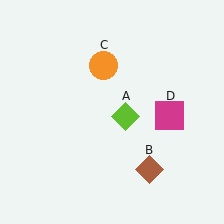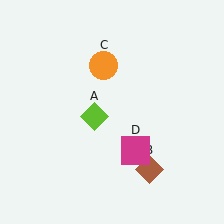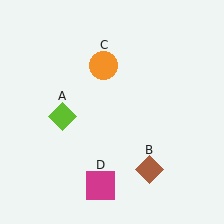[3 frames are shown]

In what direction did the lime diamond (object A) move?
The lime diamond (object A) moved left.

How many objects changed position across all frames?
2 objects changed position: lime diamond (object A), magenta square (object D).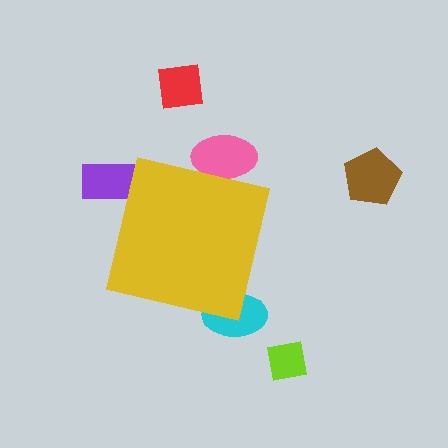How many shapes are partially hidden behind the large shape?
3 shapes are partially hidden.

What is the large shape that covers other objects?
A yellow square.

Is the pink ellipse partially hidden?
Yes, the pink ellipse is partially hidden behind the yellow square.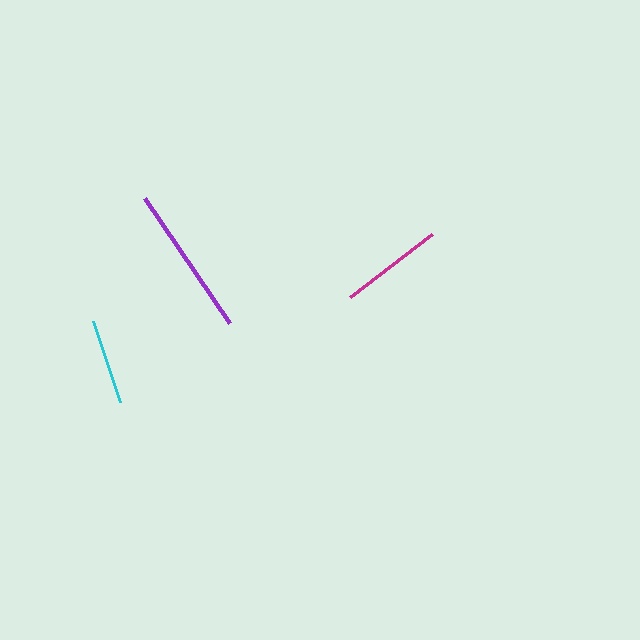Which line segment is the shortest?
The cyan line is the shortest at approximately 85 pixels.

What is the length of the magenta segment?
The magenta segment is approximately 103 pixels long.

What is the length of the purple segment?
The purple segment is approximately 151 pixels long.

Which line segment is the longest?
The purple line is the longest at approximately 151 pixels.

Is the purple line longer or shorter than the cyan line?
The purple line is longer than the cyan line.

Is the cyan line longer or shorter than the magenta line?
The magenta line is longer than the cyan line.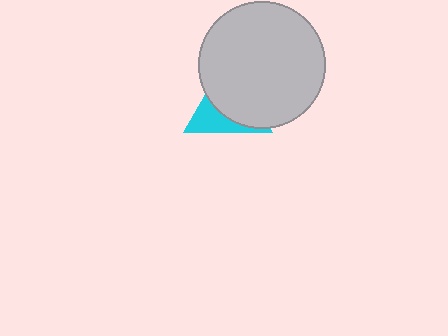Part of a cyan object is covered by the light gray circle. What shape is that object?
It is a triangle.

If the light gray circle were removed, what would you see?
You would see the complete cyan triangle.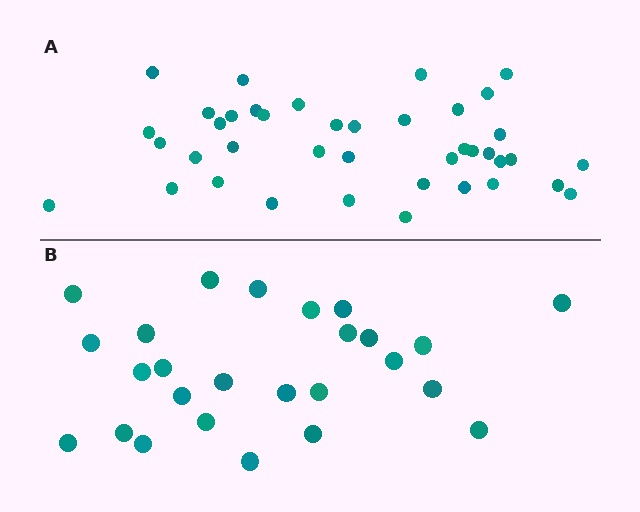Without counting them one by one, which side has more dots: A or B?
Region A (the top region) has more dots.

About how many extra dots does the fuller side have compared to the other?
Region A has approximately 15 more dots than region B.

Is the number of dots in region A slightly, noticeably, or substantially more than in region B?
Region A has substantially more. The ratio is roughly 1.5 to 1.